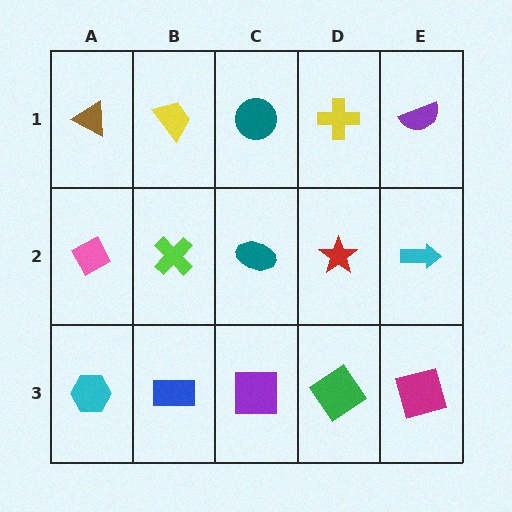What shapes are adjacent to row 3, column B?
A lime cross (row 2, column B), a cyan hexagon (row 3, column A), a purple square (row 3, column C).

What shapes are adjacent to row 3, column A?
A pink diamond (row 2, column A), a blue rectangle (row 3, column B).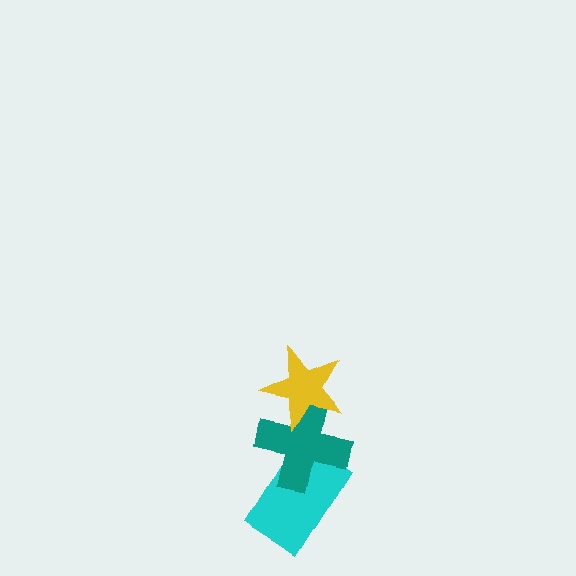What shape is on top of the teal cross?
The yellow star is on top of the teal cross.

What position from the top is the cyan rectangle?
The cyan rectangle is 3rd from the top.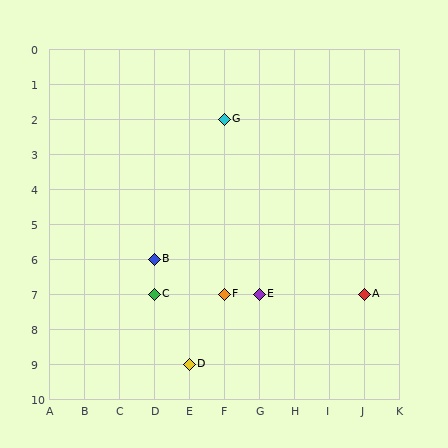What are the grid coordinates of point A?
Point A is at grid coordinates (J, 7).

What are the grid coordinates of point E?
Point E is at grid coordinates (G, 7).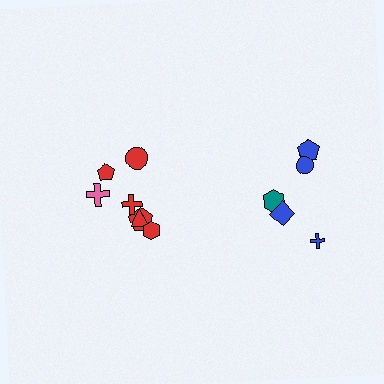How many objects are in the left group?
There are 7 objects.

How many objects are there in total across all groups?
There are 12 objects.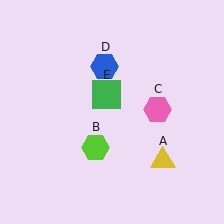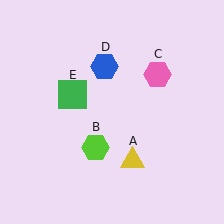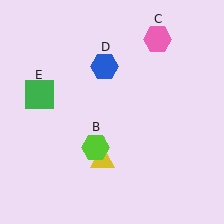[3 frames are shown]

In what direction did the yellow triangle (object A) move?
The yellow triangle (object A) moved left.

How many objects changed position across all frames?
3 objects changed position: yellow triangle (object A), pink hexagon (object C), green square (object E).